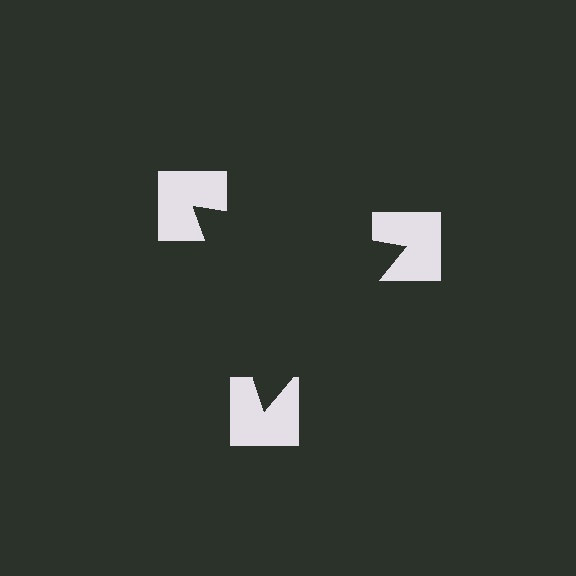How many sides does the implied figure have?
3 sides.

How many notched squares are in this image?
There are 3 — one at each vertex of the illusory triangle.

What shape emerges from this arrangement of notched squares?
An illusory triangle — its edges are inferred from the aligned wedge cuts in the notched squares, not physically drawn.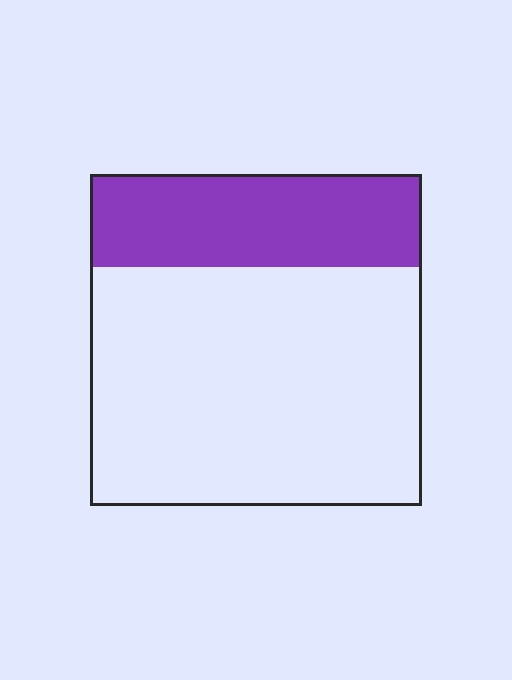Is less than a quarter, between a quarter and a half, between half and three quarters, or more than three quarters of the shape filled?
Between a quarter and a half.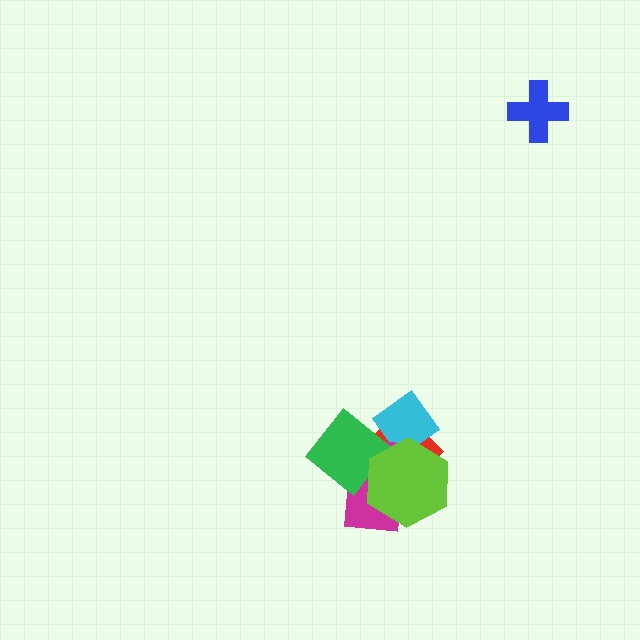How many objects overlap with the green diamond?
4 objects overlap with the green diamond.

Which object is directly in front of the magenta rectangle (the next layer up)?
The green diamond is directly in front of the magenta rectangle.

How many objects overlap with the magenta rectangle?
4 objects overlap with the magenta rectangle.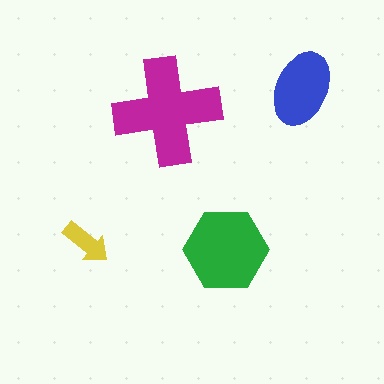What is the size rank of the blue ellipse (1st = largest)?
3rd.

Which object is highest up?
The blue ellipse is topmost.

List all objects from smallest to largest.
The yellow arrow, the blue ellipse, the green hexagon, the magenta cross.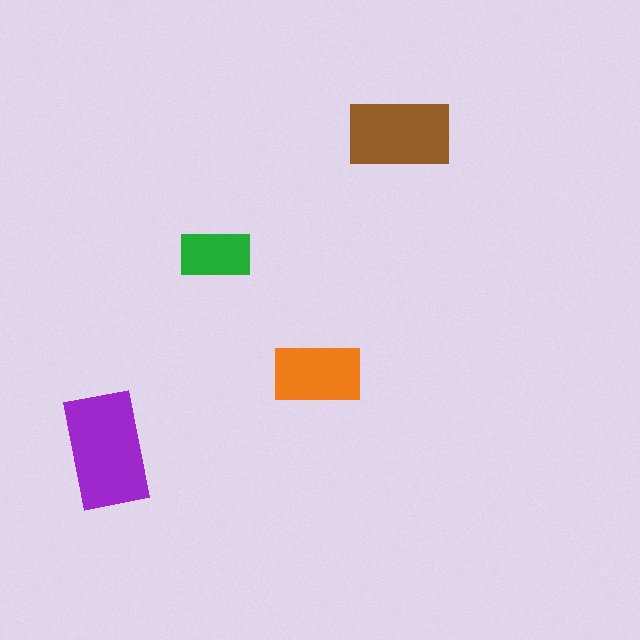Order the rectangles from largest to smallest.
the purple one, the brown one, the orange one, the green one.